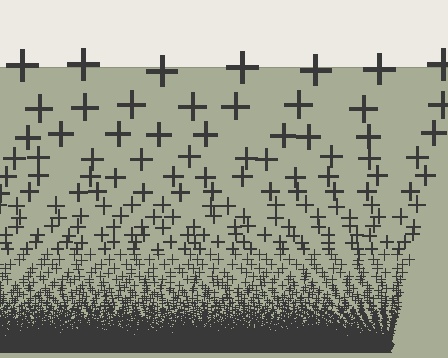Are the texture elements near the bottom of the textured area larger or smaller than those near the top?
Smaller. The gradient is inverted — elements near the bottom are smaller and denser.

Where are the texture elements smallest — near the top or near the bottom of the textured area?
Near the bottom.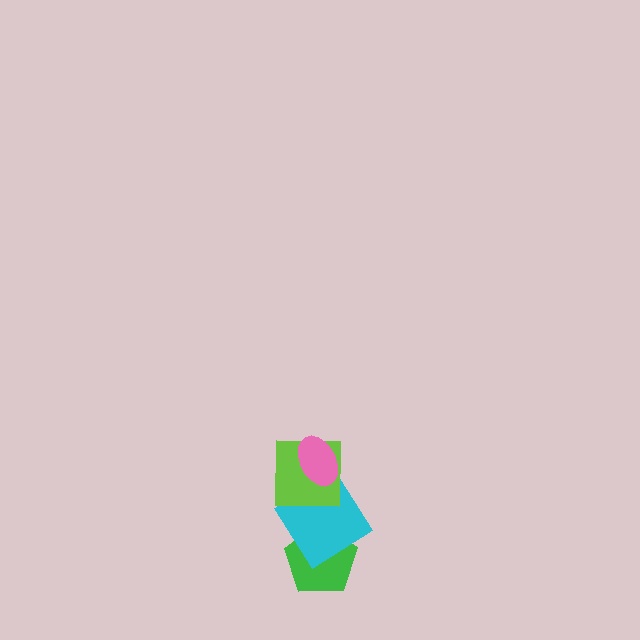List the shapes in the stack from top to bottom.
From top to bottom: the pink ellipse, the lime square, the cyan diamond, the green pentagon.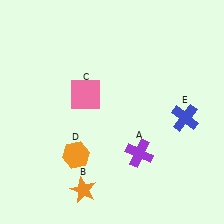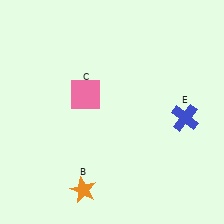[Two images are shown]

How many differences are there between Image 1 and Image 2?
There are 2 differences between the two images.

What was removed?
The purple cross (A), the orange hexagon (D) were removed in Image 2.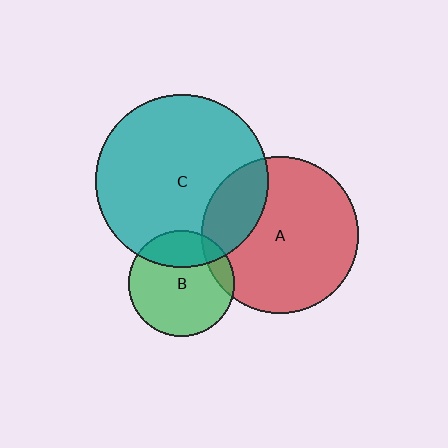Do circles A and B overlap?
Yes.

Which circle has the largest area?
Circle C (teal).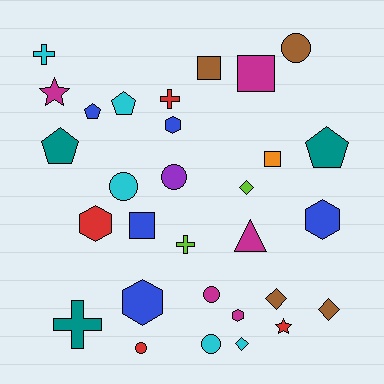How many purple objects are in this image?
There is 1 purple object.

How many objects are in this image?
There are 30 objects.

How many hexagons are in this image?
There are 5 hexagons.